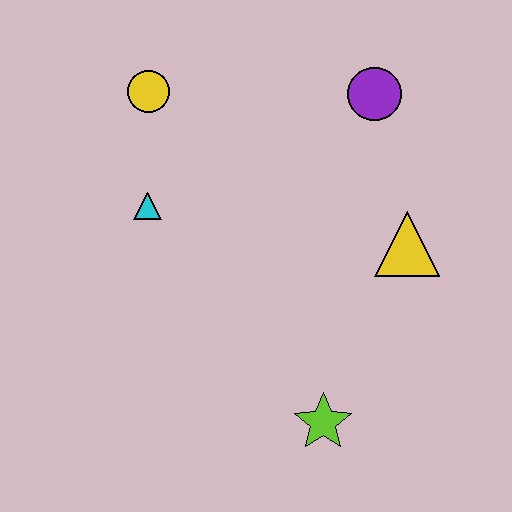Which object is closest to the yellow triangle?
The purple circle is closest to the yellow triangle.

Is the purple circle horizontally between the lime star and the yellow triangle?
Yes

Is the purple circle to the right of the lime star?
Yes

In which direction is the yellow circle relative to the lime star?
The yellow circle is above the lime star.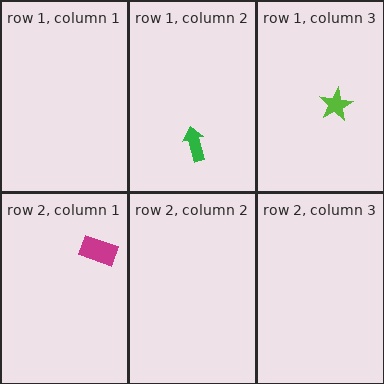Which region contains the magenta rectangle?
The row 2, column 1 region.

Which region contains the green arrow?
The row 1, column 2 region.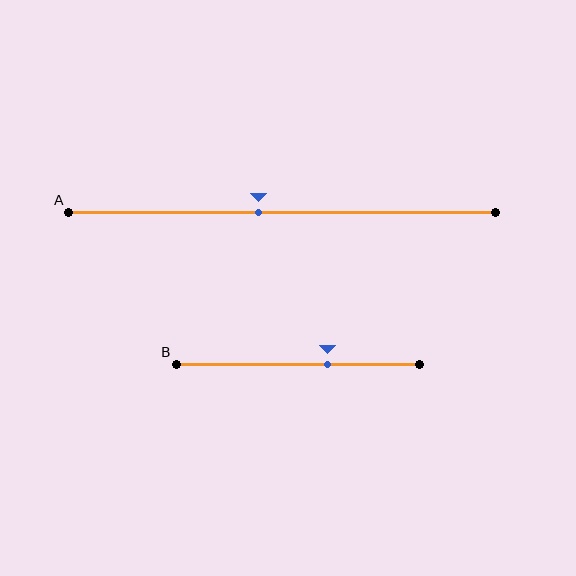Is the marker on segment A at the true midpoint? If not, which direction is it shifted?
No, the marker on segment A is shifted to the left by about 5% of the segment length.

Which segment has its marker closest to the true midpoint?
Segment A has its marker closest to the true midpoint.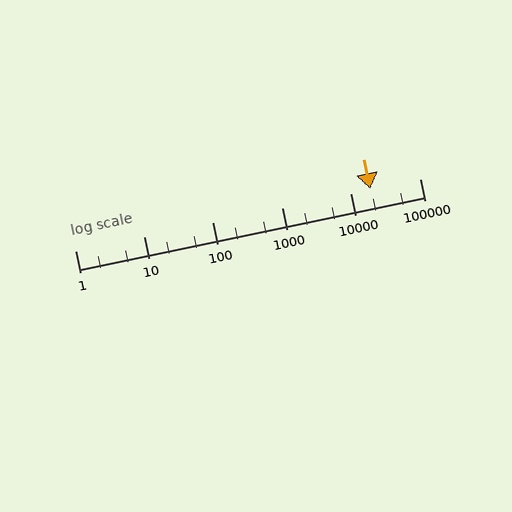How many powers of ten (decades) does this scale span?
The scale spans 5 decades, from 1 to 100000.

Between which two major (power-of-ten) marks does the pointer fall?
The pointer is between 10000 and 100000.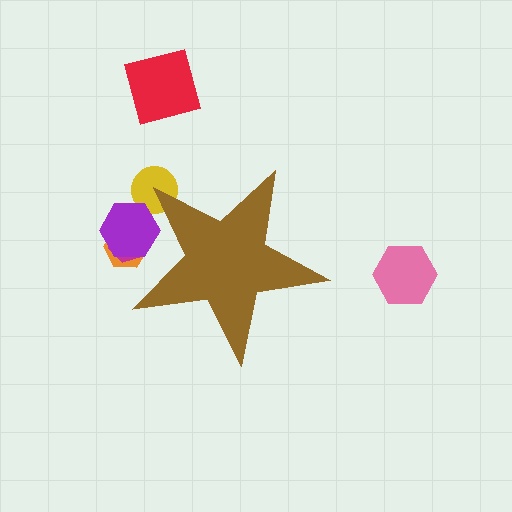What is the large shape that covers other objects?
A brown star.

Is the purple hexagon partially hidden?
Yes, the purple hexagon is partially hidden behind the brown star.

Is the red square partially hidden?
No, the red square is fully visible.